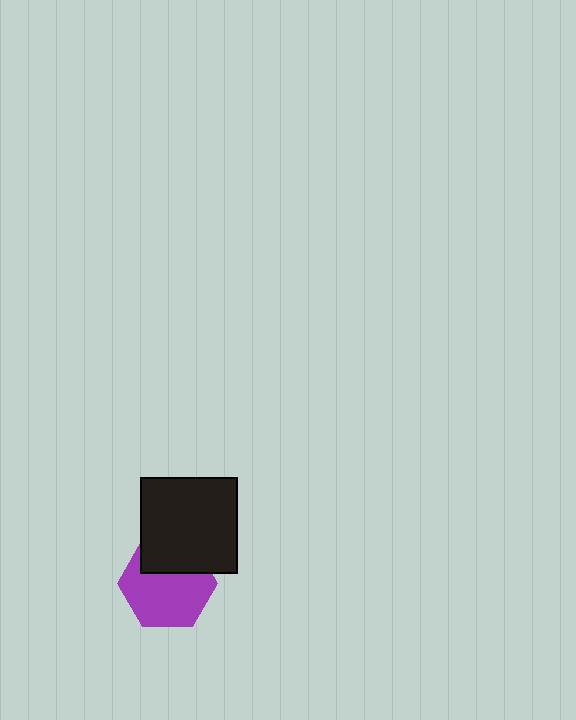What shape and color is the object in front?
The object in front is a black square.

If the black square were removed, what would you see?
You would see the complete purple hexagon.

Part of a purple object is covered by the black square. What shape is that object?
It is a hexagon.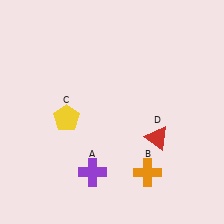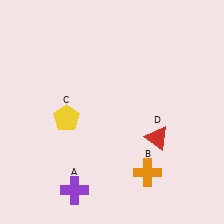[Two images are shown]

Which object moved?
The purple cross (A) moved down.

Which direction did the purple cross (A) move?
The purple cross (A) moved down.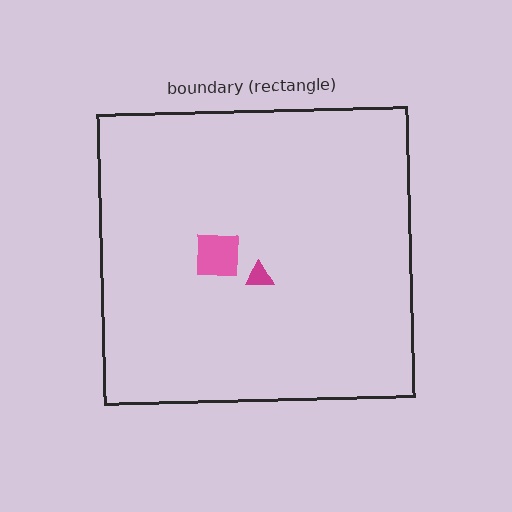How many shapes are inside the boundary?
2 inside, 0 outside.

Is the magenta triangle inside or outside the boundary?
Inside.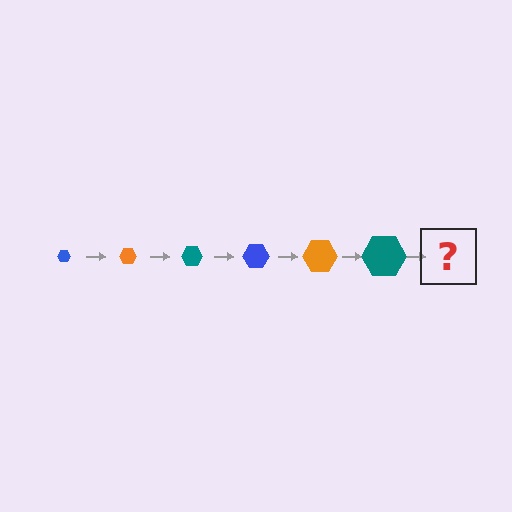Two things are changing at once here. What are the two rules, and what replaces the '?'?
The two rules are that the hexagon grows larger each step and the color cycles through blue, orange, and teal. The '?' should be a blue hexagon, larger than the previous one.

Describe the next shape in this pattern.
It should be a blue hexagon, larger than the previous one.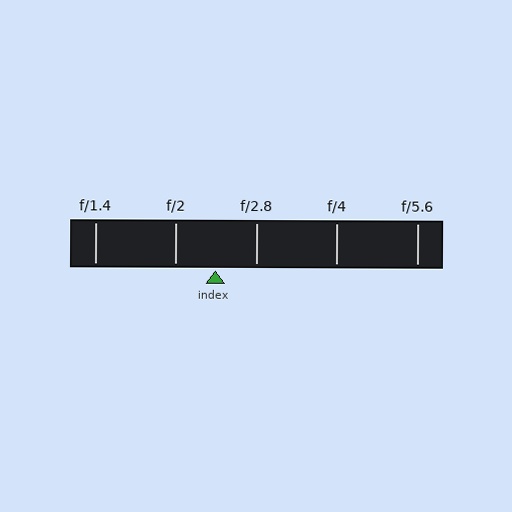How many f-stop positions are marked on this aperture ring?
There are 5 f-stop positions marked.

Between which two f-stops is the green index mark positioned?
The index mark is between f/2 and f/2.8.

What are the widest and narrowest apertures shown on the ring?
The widest aperture shown is f/1.4 and the narrowest is f/5.6.